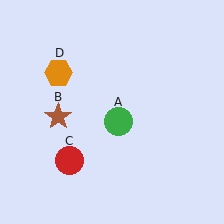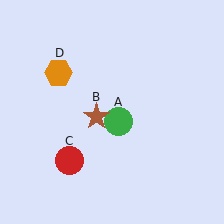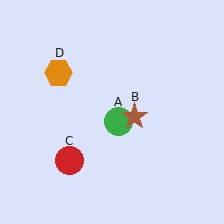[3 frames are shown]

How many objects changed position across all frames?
1 object changed position: brown star (object B).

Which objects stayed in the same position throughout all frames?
Green circle (object A) and red circle (object C) and orange hexagon (object D) remained stationary.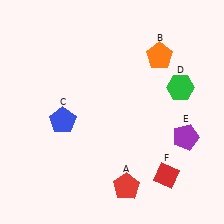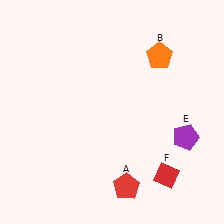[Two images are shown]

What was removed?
The green hexagon (D), the blue pentagon (C) were removed in Image 2.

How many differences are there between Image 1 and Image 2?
There are 2 differences between the two images.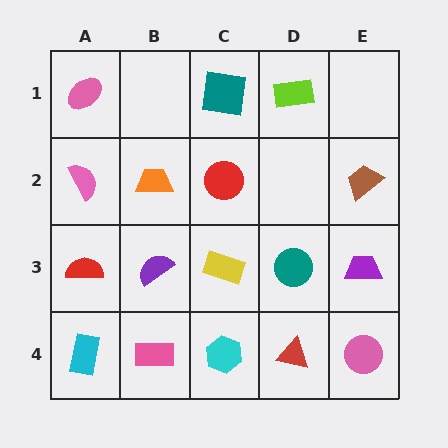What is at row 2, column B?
An orange trapezoid.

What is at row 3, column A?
A red semicircle.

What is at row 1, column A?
A pink ellipse.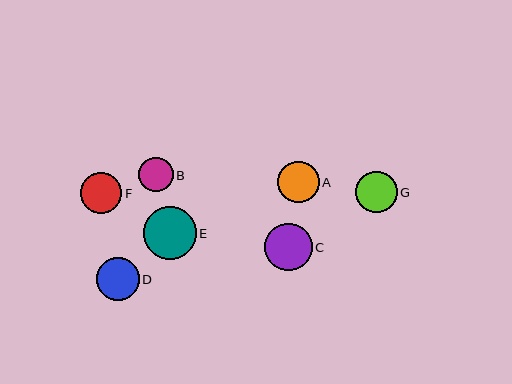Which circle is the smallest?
Circle B is the smallest with a size of approximately 35 pixels.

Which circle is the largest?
Circle E is the largest with a size of approximately 53 pixels.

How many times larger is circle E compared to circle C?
Circle E is approximately 1.1 times the size of circle C.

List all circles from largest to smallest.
From largest to smallest: E, C, D, G, A, F, B.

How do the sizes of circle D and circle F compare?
Circle D and circle F are approximately the same size.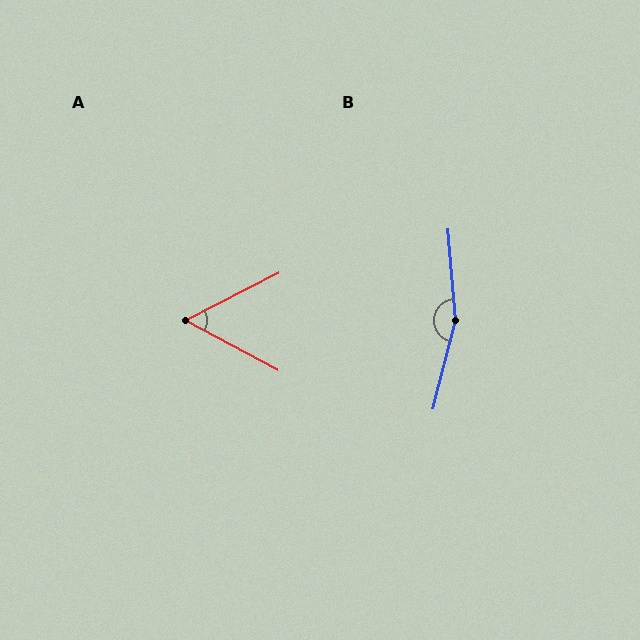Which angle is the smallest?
A, at approximately 56 degrees.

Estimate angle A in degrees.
Approximately 56 degrees.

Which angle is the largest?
B, at approximately 161 degrees.